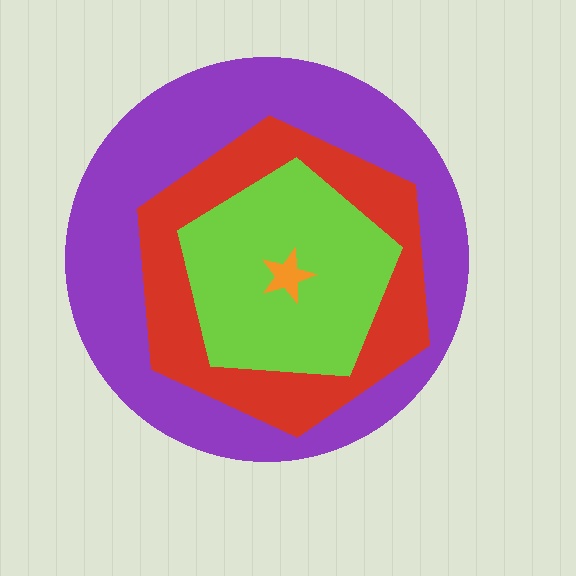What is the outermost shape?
The purple circle.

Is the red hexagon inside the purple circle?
Yes.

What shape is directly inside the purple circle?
The red hexagon.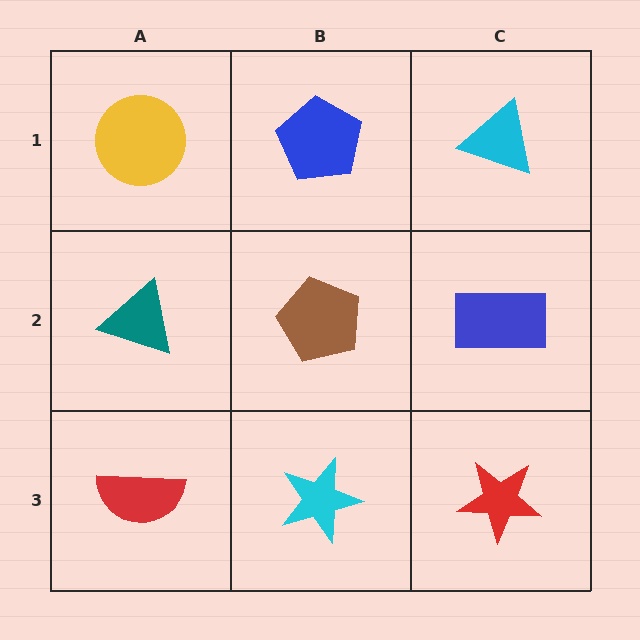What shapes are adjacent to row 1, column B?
A brown pentagon (row 2, column B), a yellow circle (row 1, column A), a cyan triangle (row 1, column C).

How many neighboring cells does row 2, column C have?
3.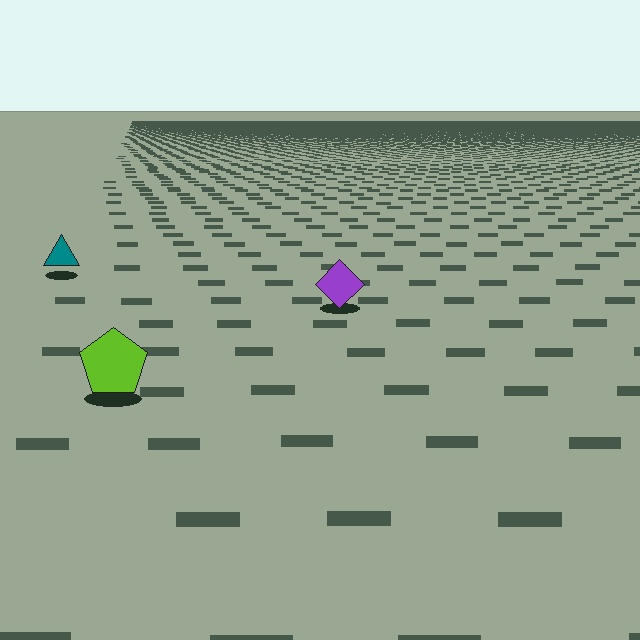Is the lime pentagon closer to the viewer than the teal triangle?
Yes. The lime pentagon is closer — you can tell from the texture gradient: the ground texture is coarser near it.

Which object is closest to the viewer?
The lime pentagon is closest. The texture marks near it are larger and more spread out.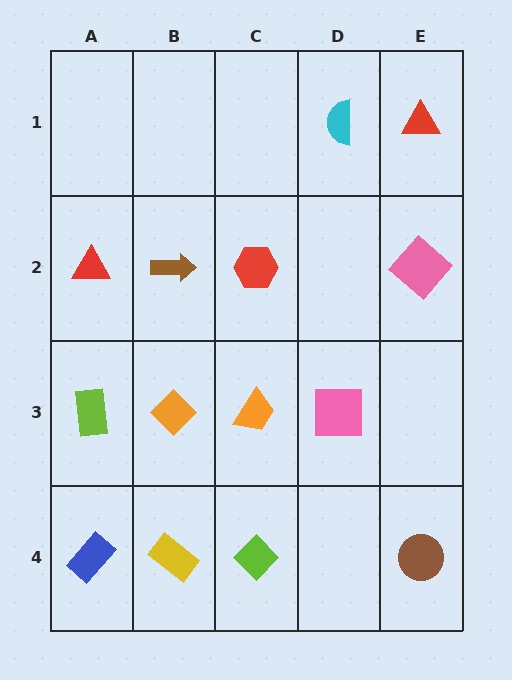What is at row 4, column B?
A yellow rectangle.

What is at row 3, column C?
An orange trapezoid.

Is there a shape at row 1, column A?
No, that cell is empty.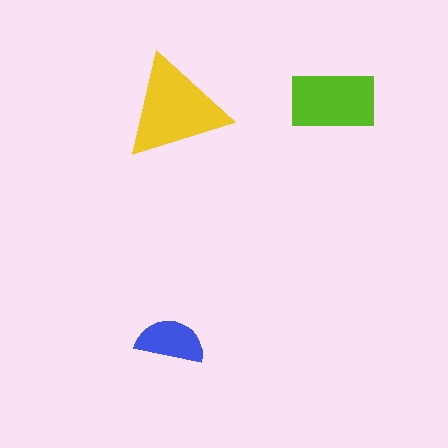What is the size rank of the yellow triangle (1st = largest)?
1st.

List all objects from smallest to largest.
The blue semicircle, the lime rectangle, the yellow triangle.